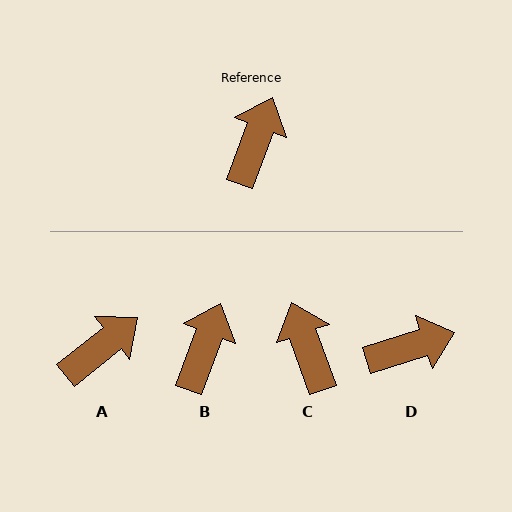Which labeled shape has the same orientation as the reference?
B.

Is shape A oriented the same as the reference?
No, it is off by about 31 degrees.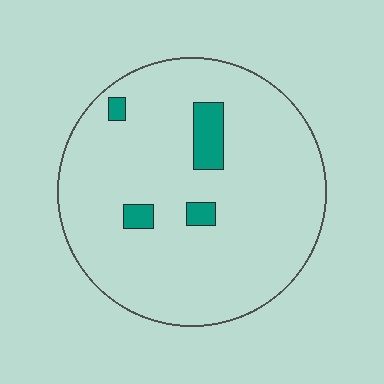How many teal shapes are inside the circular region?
4.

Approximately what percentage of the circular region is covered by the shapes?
Approximately 5%.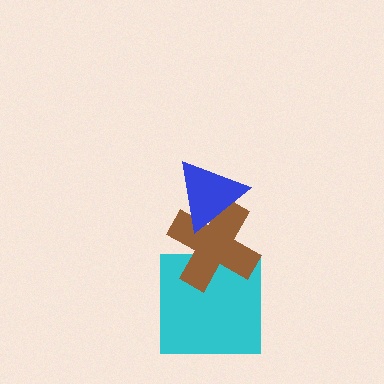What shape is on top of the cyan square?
The brown cross is on top of the cyan square.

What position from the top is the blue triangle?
The blue triangle is 1st from the top.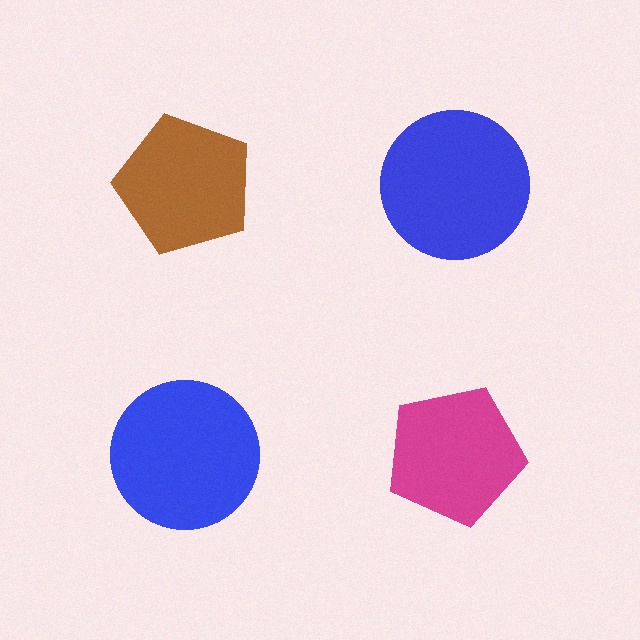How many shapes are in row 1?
2 shapes.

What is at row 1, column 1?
A brown pentagon.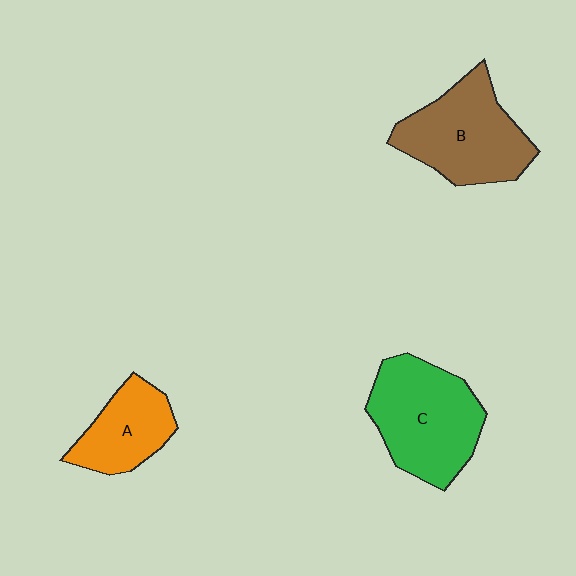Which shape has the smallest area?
Shape A (orange).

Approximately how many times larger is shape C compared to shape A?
Approximately 1.6 times.